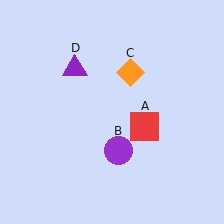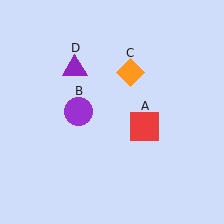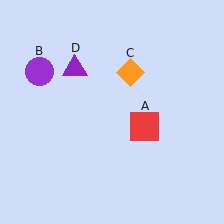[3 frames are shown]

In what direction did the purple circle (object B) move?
The purple circle (object B) moved up and to the left.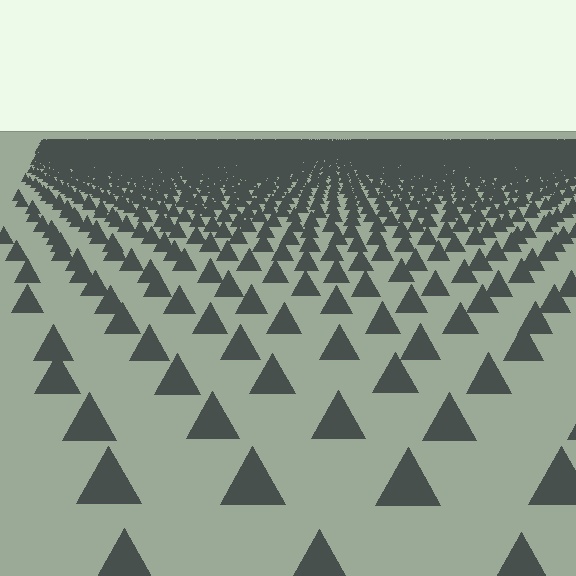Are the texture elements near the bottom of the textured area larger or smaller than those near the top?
Larger. Near the bottom, elements are closer to the viewer and appear at a bigger on-screen size.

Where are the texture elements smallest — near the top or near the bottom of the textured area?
Near the top.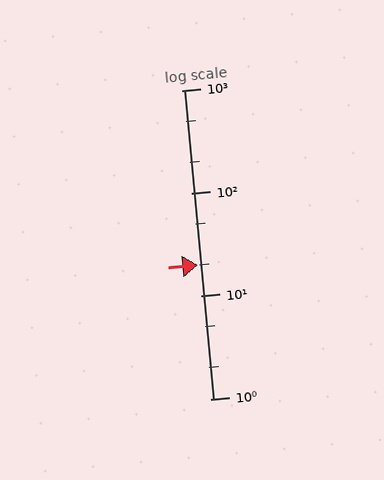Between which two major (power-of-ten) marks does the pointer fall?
The pointer is between 10 and 100.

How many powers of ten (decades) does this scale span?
The scale spans 3 decades, from 1 to 1000.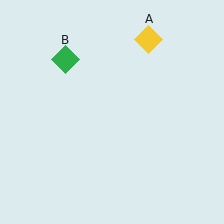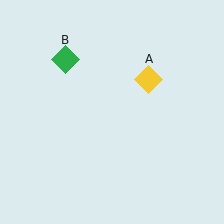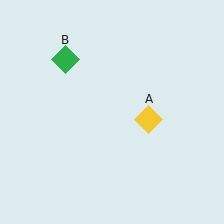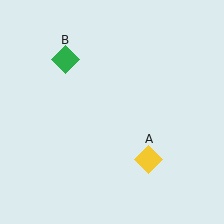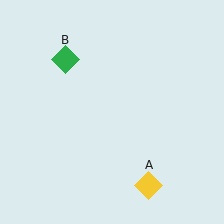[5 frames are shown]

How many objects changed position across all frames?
1 object changed position: yellow diamond (object A).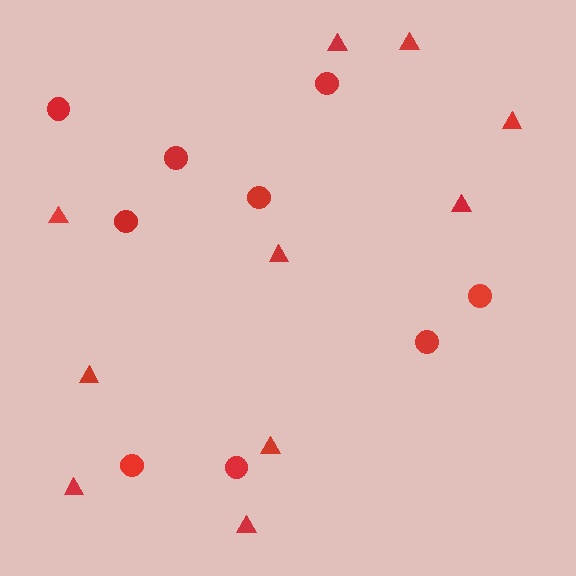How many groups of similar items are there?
There are 2 groups: one group of triangles (10) and one group of circles (9).